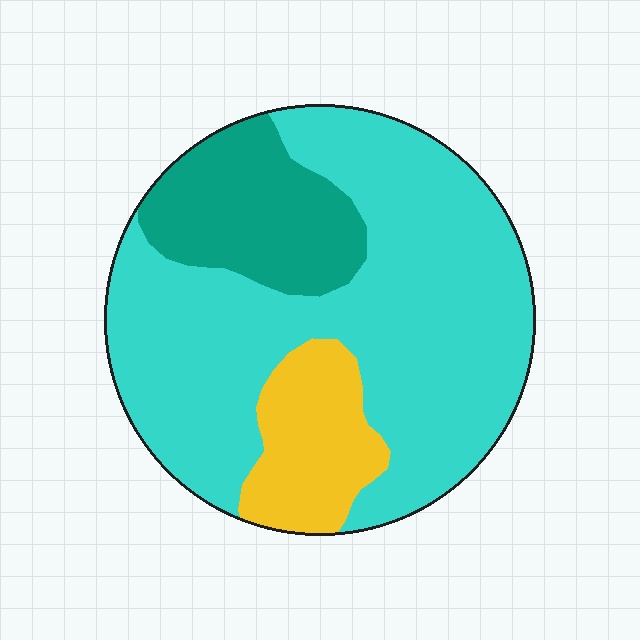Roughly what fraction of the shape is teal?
Teal covers around 20% of the shape.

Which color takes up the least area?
Yellow, at roughly 15%.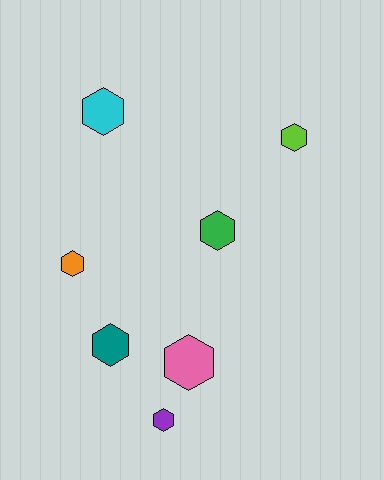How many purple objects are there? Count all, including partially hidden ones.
There is 1 purple object.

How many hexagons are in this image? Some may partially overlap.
There are 7 hexagons.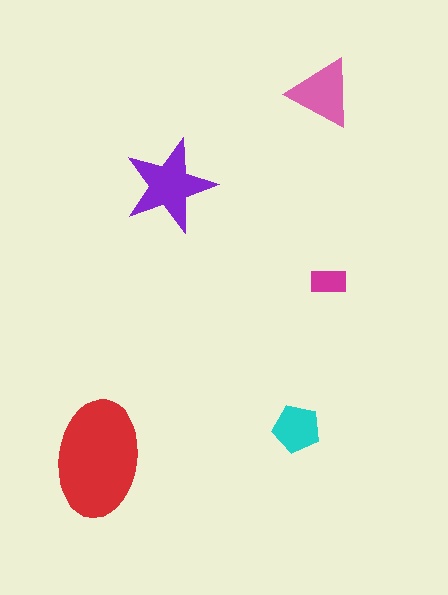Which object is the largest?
The red ellipse.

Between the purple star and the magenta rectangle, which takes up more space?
The purple star.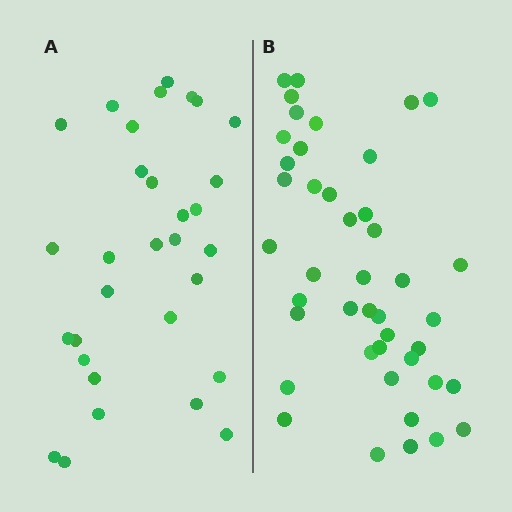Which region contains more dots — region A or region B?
Region B (the right region) has more dots.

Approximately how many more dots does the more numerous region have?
Region B has roughly 12 or so more dots than region A.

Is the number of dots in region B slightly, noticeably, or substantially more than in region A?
Region B has noticeably more, but not dramatically so. The ratio is roughly 1.4 to 1.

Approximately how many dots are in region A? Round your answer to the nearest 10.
About 30 dots. (The exact count is 31, which rounds to 30.)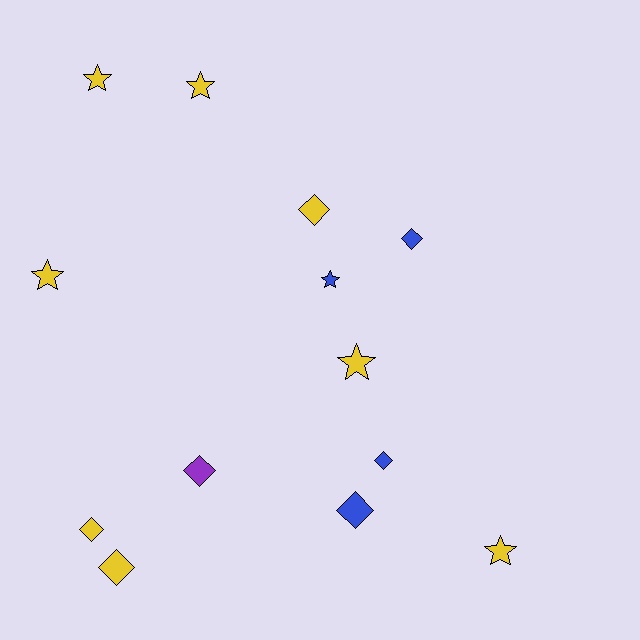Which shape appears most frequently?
Diamond, with 7 objects.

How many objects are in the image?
There are 13 objects.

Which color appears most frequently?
Yellow, with 8 objects.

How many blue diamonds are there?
There are 3 blue diamonds.